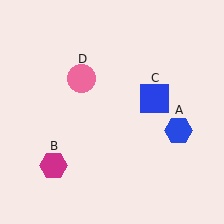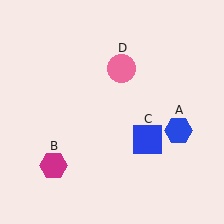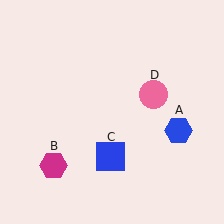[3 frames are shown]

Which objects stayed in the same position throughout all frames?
Blue hexagon (object A) and magenta hexagon (object B) remained stationary.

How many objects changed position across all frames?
2 objects changed position: blue square (object C), pink circle (object D).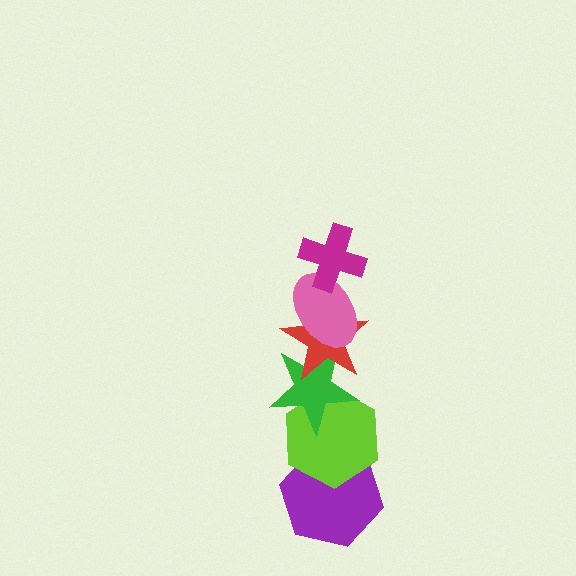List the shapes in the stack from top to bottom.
From top to bottom: the magenta cross, the pink ellipse, the red star, the green star, the lime hexagon, the purple hexagon.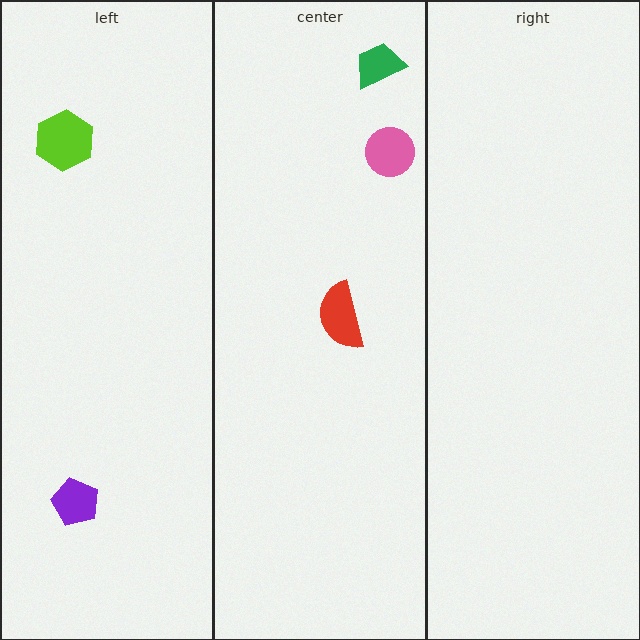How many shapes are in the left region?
2.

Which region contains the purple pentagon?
The left region.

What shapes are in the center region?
The green trapezoid, the red semicircle, the pink circle.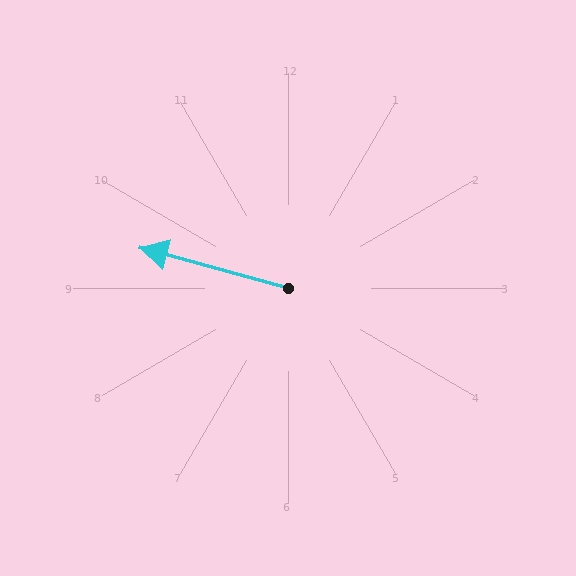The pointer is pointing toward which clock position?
Roughly 10 o'clock.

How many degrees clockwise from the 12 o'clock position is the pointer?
Approximately 285 degrees.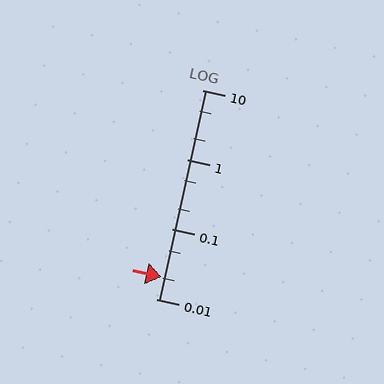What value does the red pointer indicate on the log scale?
The pointer indicates approximately 0.021.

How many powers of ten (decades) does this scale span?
The scale spans 3 decades, from 0.01 to 10.